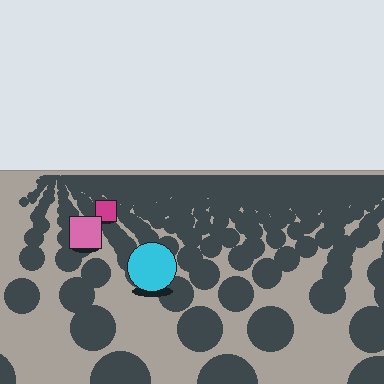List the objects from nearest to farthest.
From nearest to farthest: the cyan circle, the pink square, the magenta square.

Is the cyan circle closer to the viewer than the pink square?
Yes. The cyan circle is closer — you can tell from the texture gradient: the ground texture is coarser near it.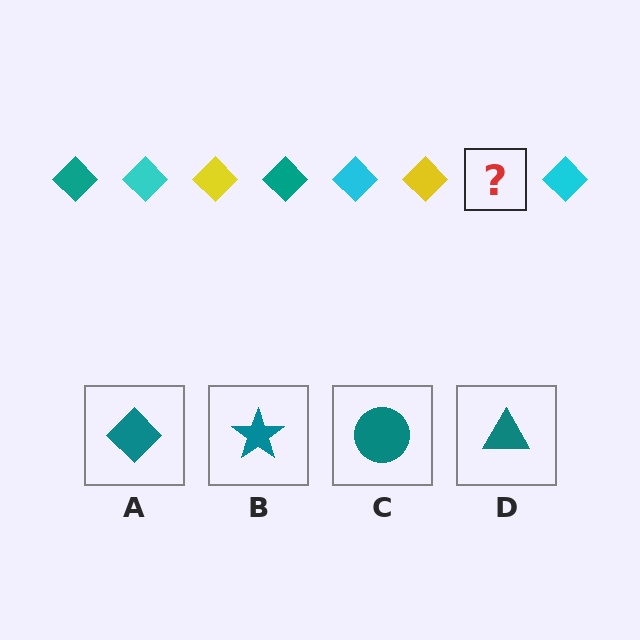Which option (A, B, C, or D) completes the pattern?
A.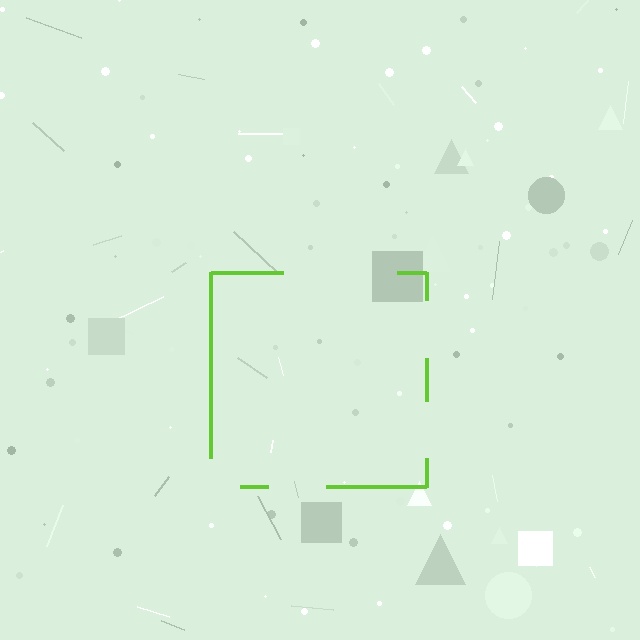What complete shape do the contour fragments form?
The contour fragments form a square.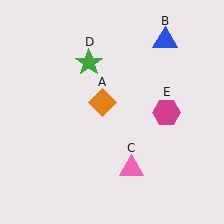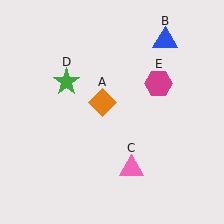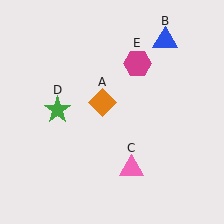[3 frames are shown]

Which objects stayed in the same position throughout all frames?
Orange diamond (object A) and blue triangle (object B) and pink triangle (object C) remained stationary.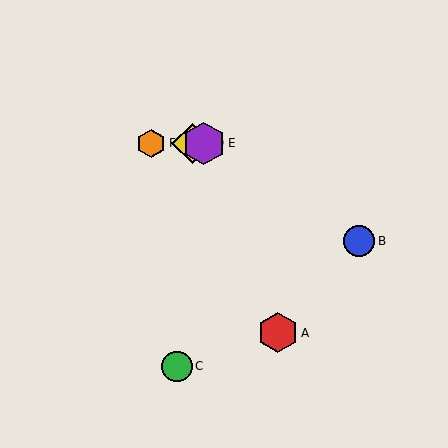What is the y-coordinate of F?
Object F is at y≈143.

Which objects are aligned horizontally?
Objects D, E, F are aligned horizontally.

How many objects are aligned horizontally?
3 objects (D, E, F) are aligned horizontally.